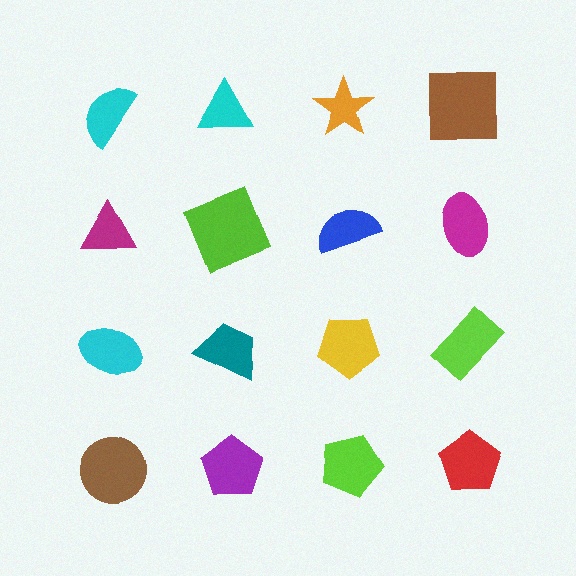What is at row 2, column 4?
A magenta ellipse.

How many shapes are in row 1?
4 shapes.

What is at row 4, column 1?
A brown circle.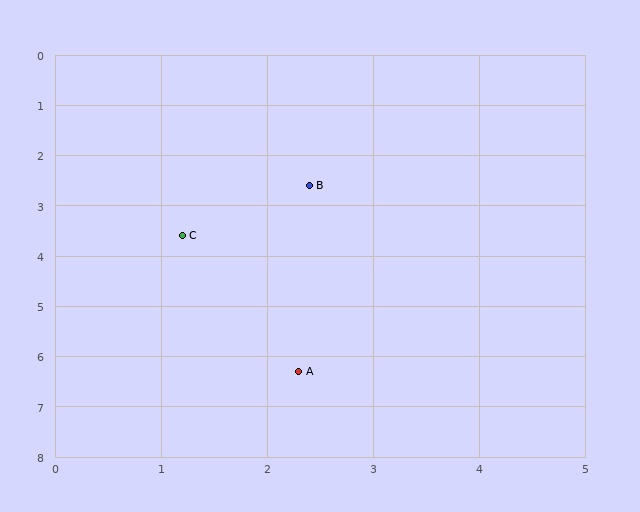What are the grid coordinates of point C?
Point C is at approximately (1.2, 3.6).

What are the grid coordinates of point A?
Point A is at approximately (2.3, 6.3).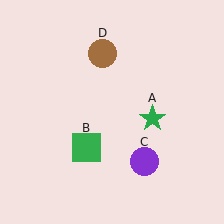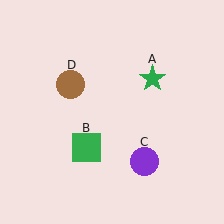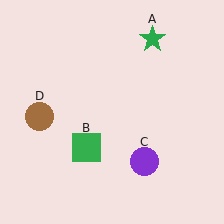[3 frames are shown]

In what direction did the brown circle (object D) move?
The brown circle (object D) moved down and to the left.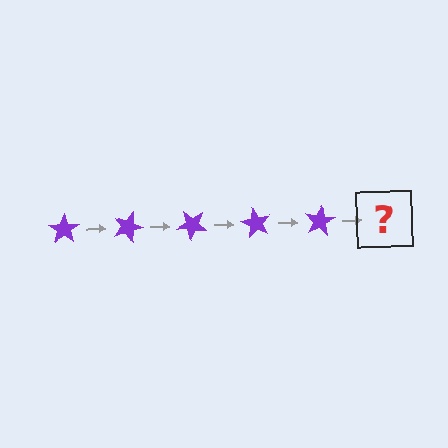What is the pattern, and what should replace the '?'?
The pattern is that the star rotates 20 degrees each step. The '?' should be a purple star rotated 100 degrees.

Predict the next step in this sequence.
The next step is a purple star rotated 100 degrees.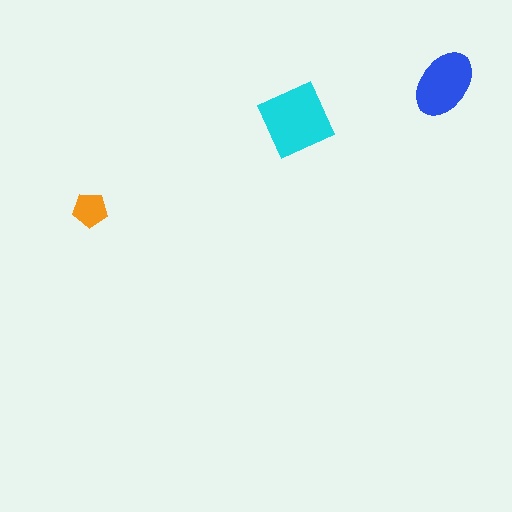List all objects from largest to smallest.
The cyan diamond, the blue ellipse, the orange pentagon.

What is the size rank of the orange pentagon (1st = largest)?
3rd.